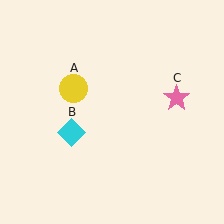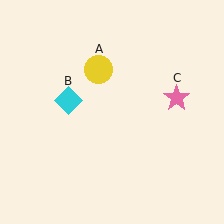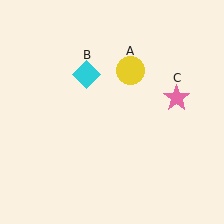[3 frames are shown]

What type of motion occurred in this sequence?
The yellow circle (object A), cyan diamond (object B) rotated clockwise around the center of the scene.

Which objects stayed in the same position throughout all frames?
Pink star (object C) remained stationary.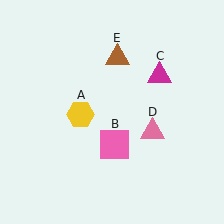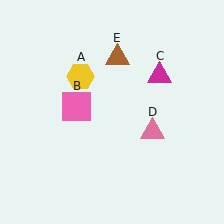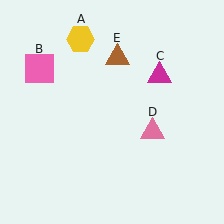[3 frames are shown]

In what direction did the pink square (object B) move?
The pink square (object B) moved up and to the left.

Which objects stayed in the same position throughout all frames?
Magenta triangle (object C) and pink triangle (object D) and brown triangle (object E) remained stationary.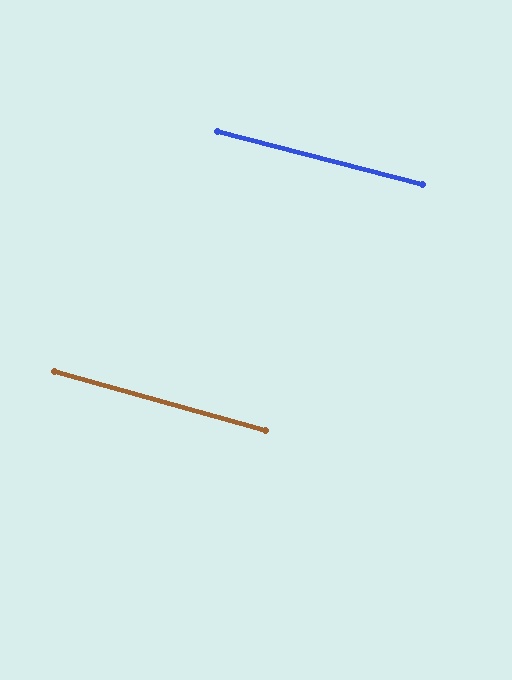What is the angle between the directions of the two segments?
Approximately 1 degree.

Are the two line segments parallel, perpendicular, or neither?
Parallel — their directions differ by only 1.2°.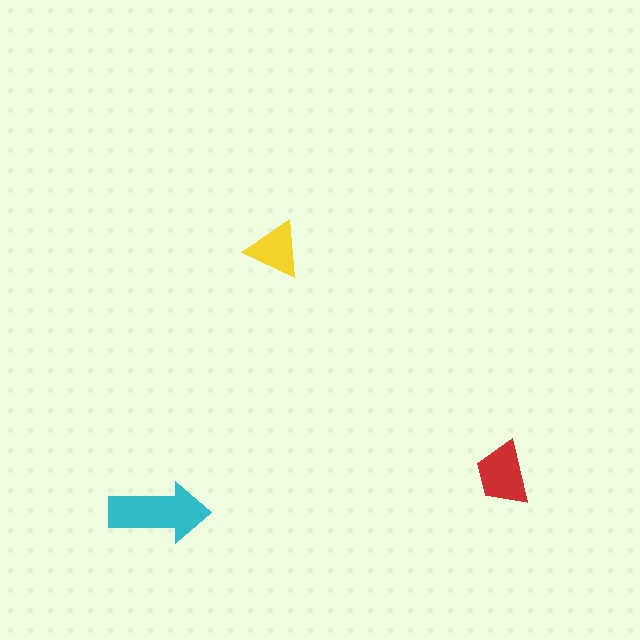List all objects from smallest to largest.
The yellow triangle, the red trapezoid, the cyan arrow.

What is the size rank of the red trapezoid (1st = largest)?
2nd.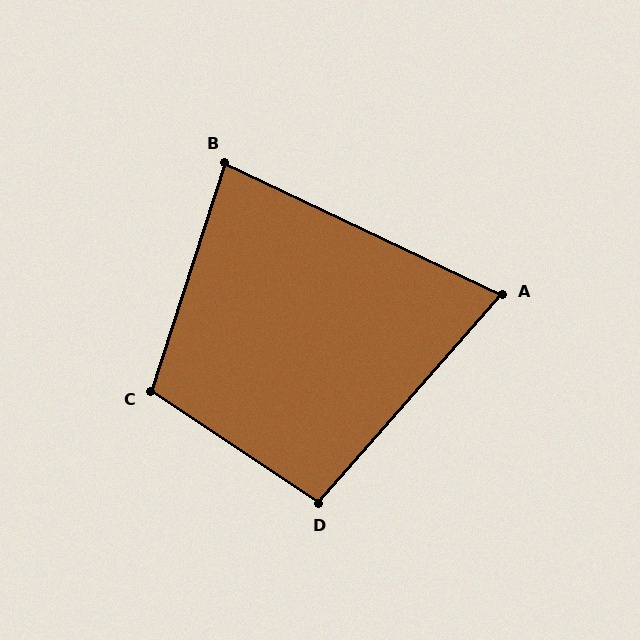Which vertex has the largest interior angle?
C, at approximately 106 degrees.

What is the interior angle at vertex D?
Approximately 98 degrees (obtuse).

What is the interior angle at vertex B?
Approximately 82 degrees (acute).